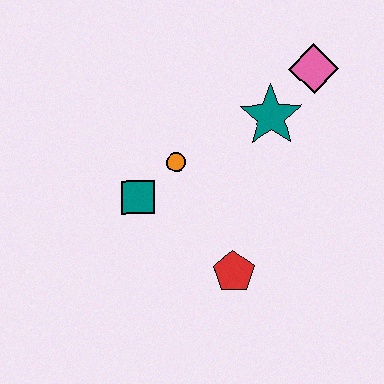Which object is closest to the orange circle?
The teal square is closest to the orange circle.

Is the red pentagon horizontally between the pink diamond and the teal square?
Yes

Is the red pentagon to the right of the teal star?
No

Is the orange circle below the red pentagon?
No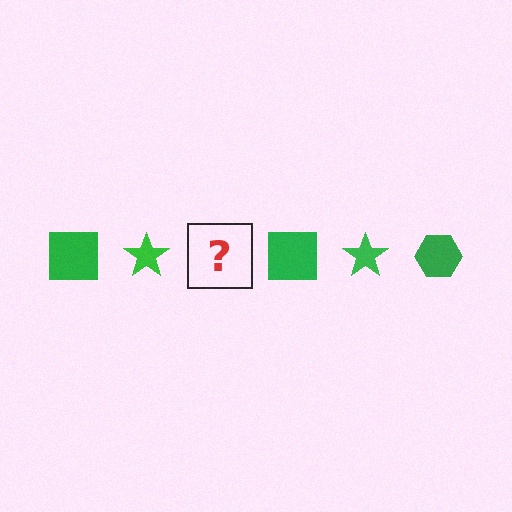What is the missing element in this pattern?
The missing element is a green hexagon.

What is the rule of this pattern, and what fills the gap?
The rule is that the pattern cycles through square, star, hexagon shapes in green. The gap should be filled with a green hexagon.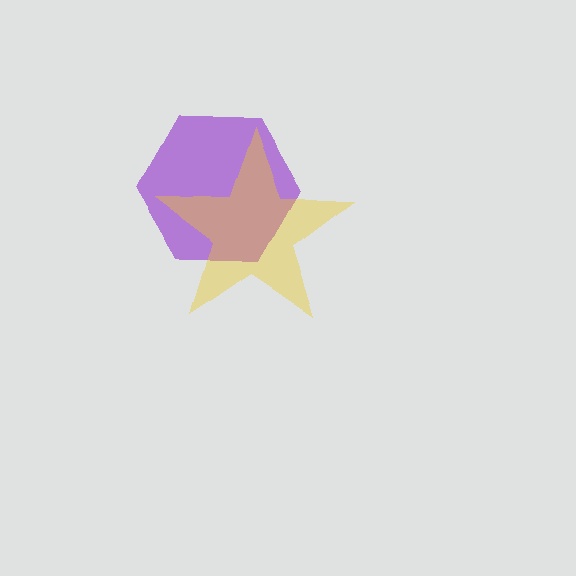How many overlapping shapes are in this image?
There are 2 overlapping shapes in the image.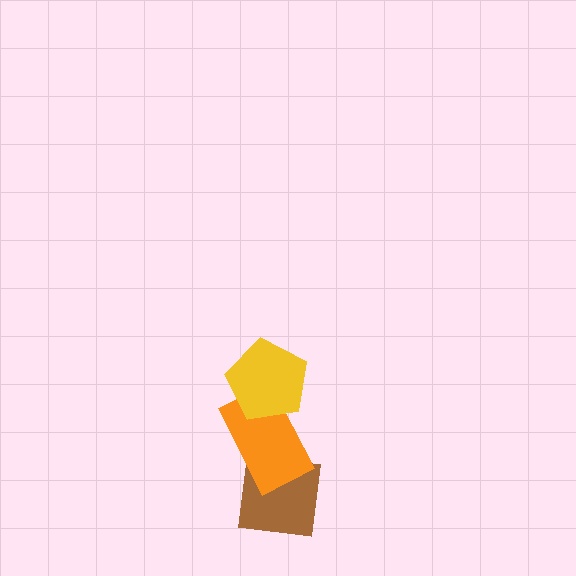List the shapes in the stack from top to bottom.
From top to bottom: the yellow pentagon, the orange rectangle, the brown square.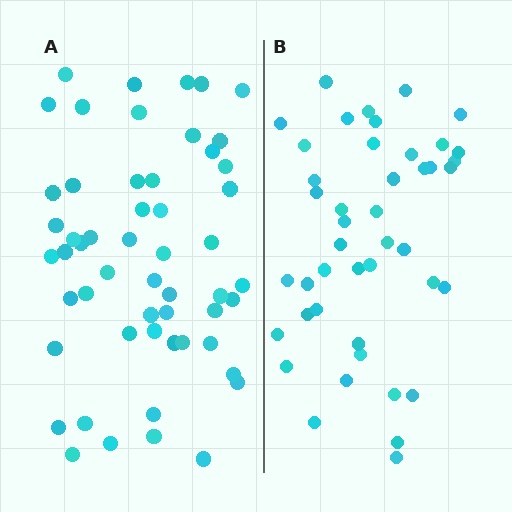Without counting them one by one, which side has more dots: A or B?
Region A (the left region) has more dots.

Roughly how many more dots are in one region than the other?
Region A has roughly 10 or so more dots than region B.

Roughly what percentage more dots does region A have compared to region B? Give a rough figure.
About 25% more.